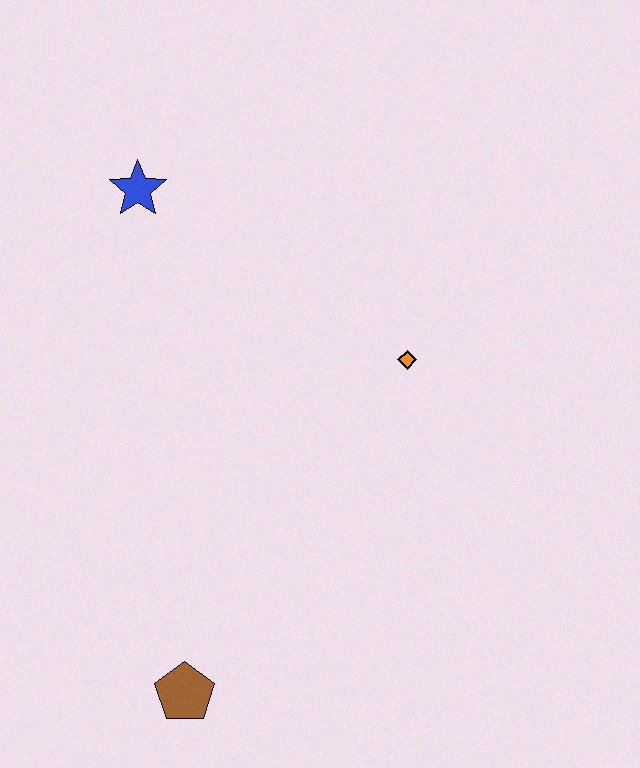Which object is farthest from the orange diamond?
The brown pentagon is farthest from the orange diamond.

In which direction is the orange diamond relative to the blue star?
The orange diamond is to the right of the blue star.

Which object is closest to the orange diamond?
The blue star is closest to the orange diamond.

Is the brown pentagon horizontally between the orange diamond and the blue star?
Yes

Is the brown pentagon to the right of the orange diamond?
No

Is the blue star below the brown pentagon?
No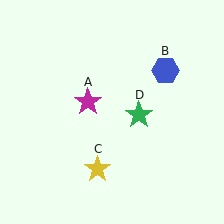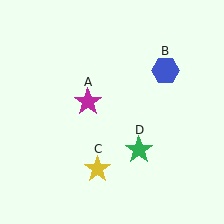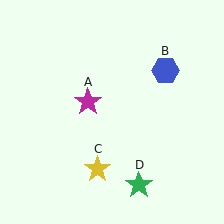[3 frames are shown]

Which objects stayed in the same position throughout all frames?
Magenta star (object A) and blue hexagon (object B) and yellow star (object C) remained stationary.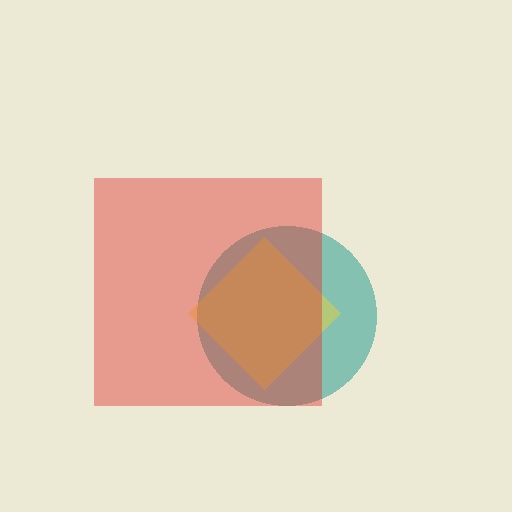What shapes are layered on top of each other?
The layered shapes are: a teal circle, a yellow diamond, a red square.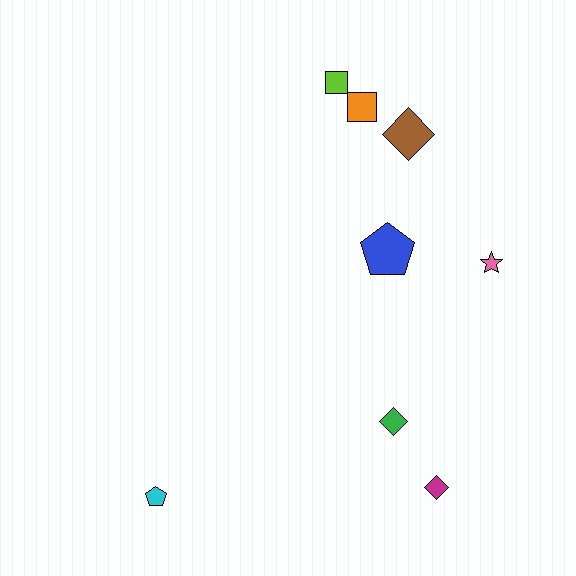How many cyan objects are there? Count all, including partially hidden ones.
There is 1 cyan object.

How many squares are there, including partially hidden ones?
There are 2 squares.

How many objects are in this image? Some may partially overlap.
There are 8 objects.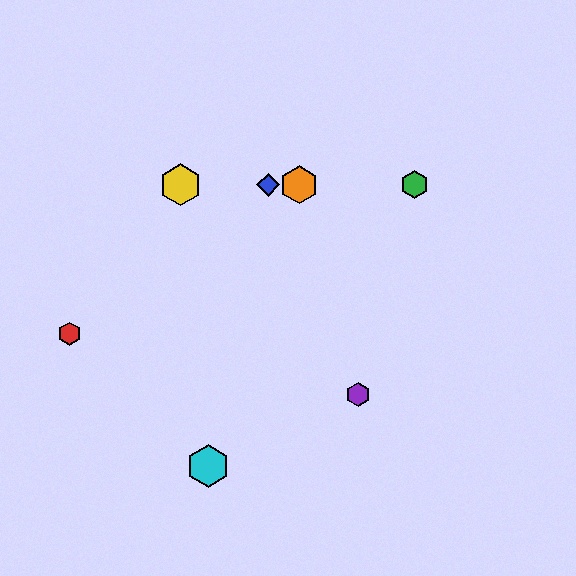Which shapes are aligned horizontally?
The blue diamond, the green hexagon, the yellow hexagon, the orange hexagon are aligned horizontally.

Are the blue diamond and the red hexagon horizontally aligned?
No, the blue diamond is at y≈185 and the red hexagon is at y≈334.